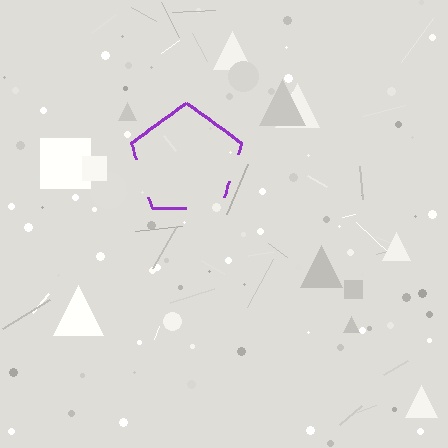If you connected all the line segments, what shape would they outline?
They would outline a pentagon.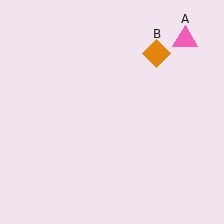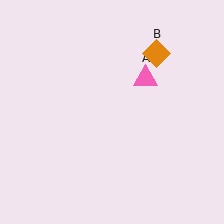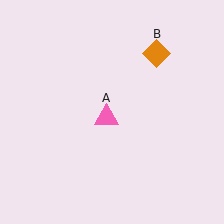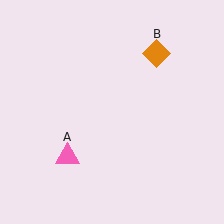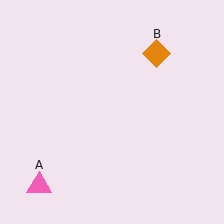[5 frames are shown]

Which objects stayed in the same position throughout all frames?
Orange diamond (object B) remained stationary.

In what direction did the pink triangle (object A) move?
The pink triangle (object A) moved down and to the left.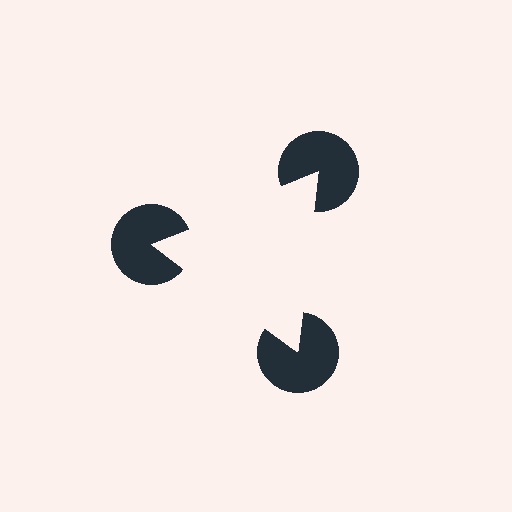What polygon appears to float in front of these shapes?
An illusory triangle — its edges are inferred from the aligned wedge cuts in the pac-man discs, not physically drawn.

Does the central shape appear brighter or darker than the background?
It typically appears slightly brighter than the background, even though no actual brightness change is drawn.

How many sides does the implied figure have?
3 sides.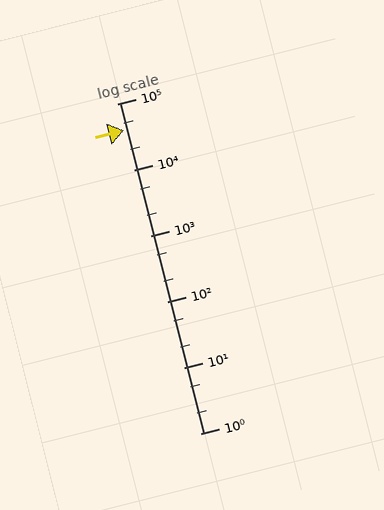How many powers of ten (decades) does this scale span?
The scale spans 5 decades, from 1 to 100000.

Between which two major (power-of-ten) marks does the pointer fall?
The pointer is between 10000 and 100000.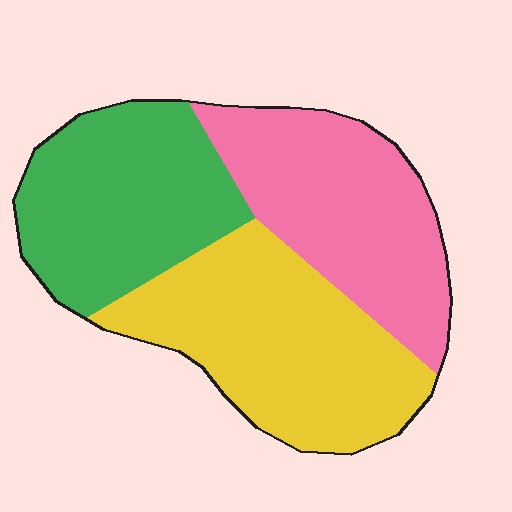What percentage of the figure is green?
Green covers about 30% of the figure.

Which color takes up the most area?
Yellow, at roughly 35%.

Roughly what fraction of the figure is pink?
Pink takes up about one third (1/3) of the figure.